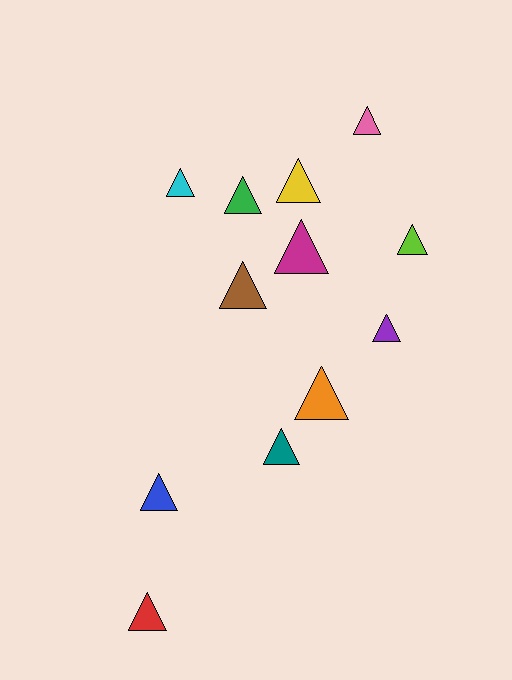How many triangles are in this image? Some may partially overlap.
There are 12 triangles.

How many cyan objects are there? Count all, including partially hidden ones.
There is 1 cyan object.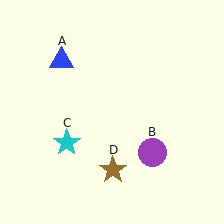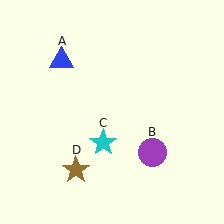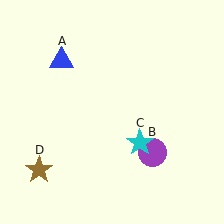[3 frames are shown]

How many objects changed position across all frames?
2 objects changed position: cyan star (object C), brown star (object D).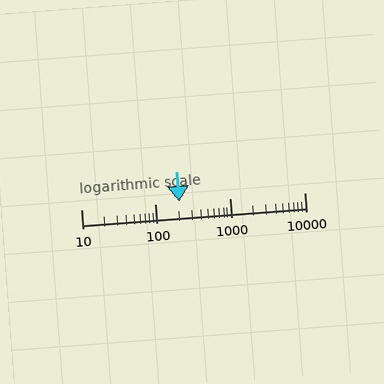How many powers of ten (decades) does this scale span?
The scale spans 3 decades, from 10 to 10000.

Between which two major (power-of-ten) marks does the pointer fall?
The pointer is between 100 and 1000.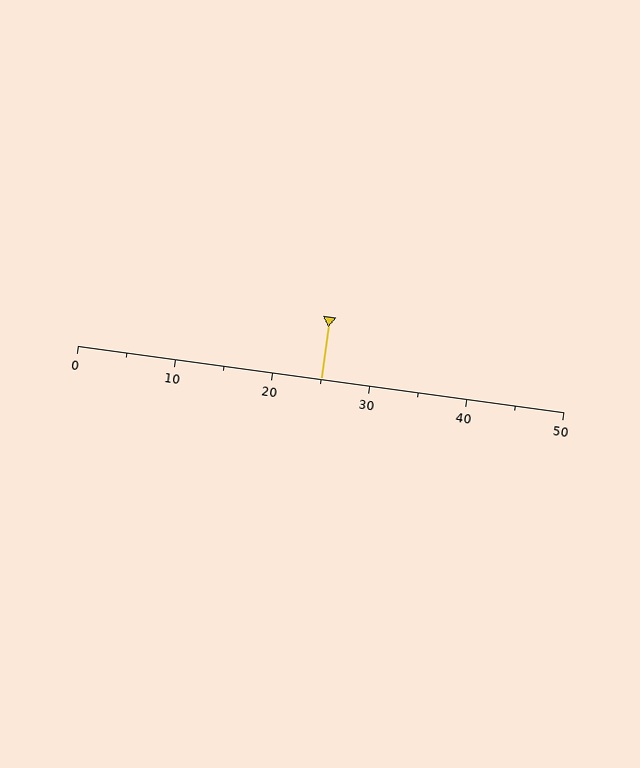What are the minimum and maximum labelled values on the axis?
The axis runs from 0 to 50.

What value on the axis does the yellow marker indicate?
The marker indicates approximately 25.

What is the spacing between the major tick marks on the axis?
The major ticks are spaced 10 apart.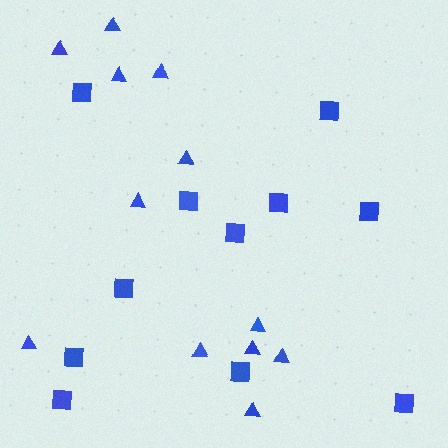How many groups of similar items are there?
There are 2 groups: one group of squares (11) and one group of triangles (12).